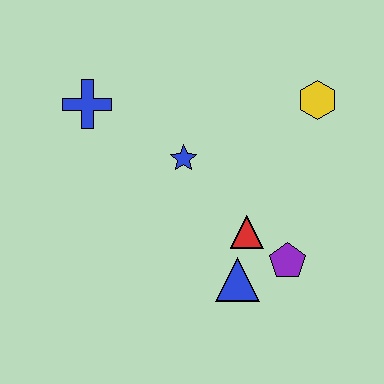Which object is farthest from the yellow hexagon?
The blue cross is farthest from the yellow hexagon.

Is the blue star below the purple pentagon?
No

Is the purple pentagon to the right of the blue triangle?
Yes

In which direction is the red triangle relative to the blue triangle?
The red triangle is above the blue triangle.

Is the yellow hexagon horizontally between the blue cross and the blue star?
No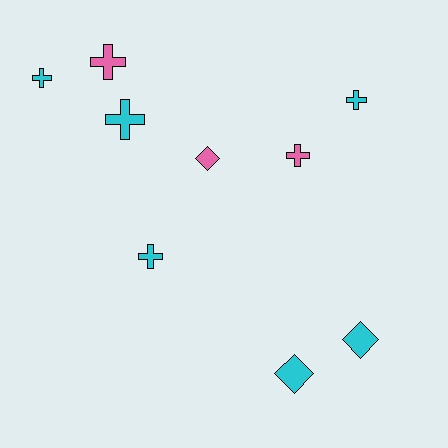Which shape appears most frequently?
Cross, with 6 objects.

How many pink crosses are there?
There are 2 pink crosses.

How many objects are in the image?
There are 9 objects.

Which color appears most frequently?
Cyan, with 6 objects.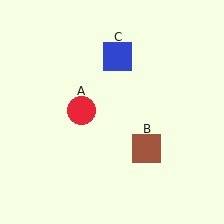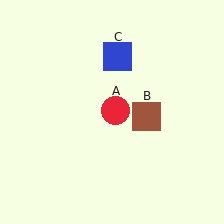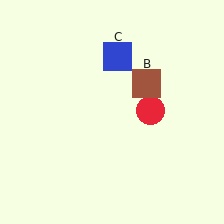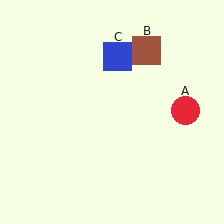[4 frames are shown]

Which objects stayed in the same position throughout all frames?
Blue square (object C) remained stationary.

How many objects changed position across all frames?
2 objects changed position: red circle (object A), brown square (object B).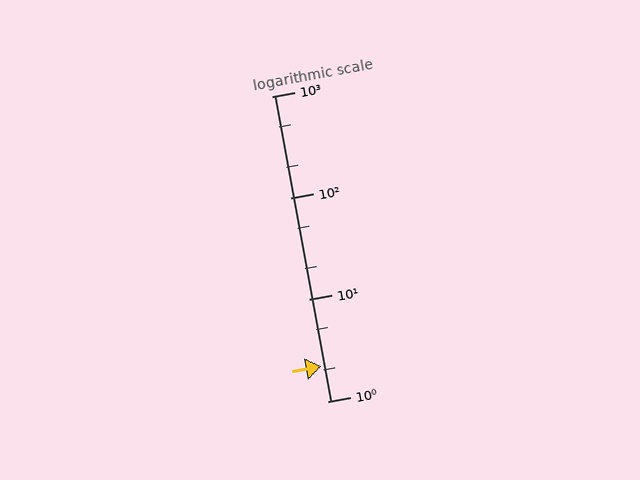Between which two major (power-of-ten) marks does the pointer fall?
The pointer is between 1 and 10.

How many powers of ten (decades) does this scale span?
The scale spans 3 decades, from 1 to 1000.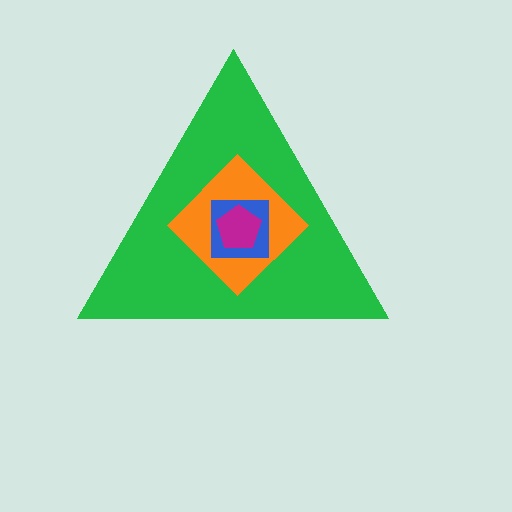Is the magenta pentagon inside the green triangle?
Yes.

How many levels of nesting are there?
4.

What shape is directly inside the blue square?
The magenta pentagon.